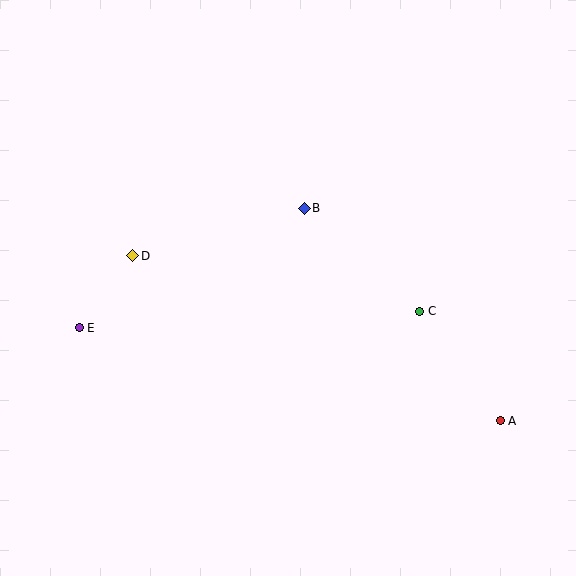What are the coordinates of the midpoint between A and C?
The midpoint between A and C is at (460, 366).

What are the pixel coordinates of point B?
Point B is at (304, 208).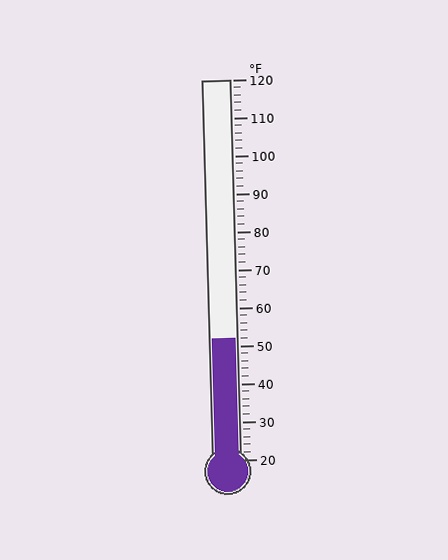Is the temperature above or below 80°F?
The temperature is below 80°F.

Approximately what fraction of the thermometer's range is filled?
The thermometer is filled to approximately 30% of its range.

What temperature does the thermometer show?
The thermometer shows approximately 52°F.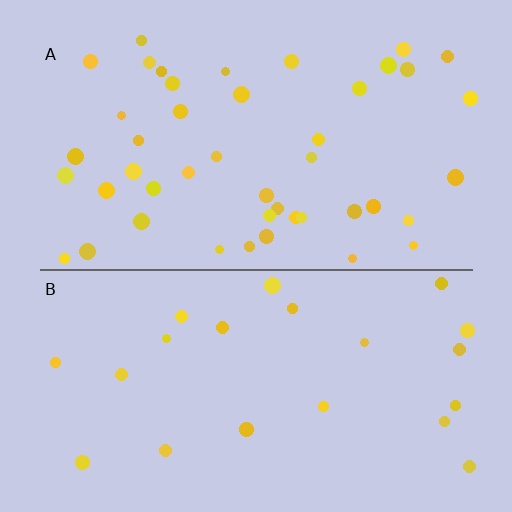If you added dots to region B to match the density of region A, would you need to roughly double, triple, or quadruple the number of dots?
Approximately double.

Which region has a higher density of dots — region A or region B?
A (the top).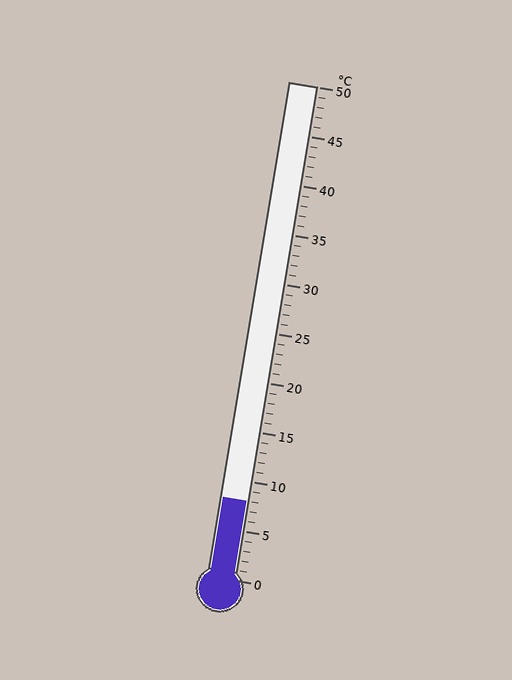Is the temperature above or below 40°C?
The temperature is below 40°C.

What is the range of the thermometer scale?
The thermometer scale ranges from 0°C to 50°C.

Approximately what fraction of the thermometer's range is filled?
The thermometer is filled to approximately 15% of its range.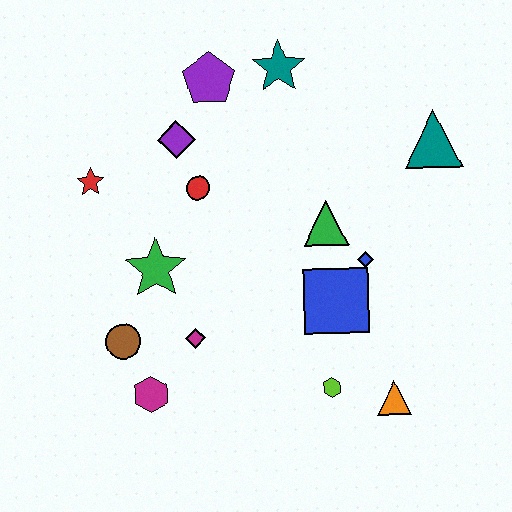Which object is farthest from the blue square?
The red star is farthest from the blue square.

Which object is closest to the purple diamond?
The red circle is closest to the purple diamond.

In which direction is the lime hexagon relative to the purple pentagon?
The lime hexagon is below the purple pentagon.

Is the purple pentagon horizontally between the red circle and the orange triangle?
Yes